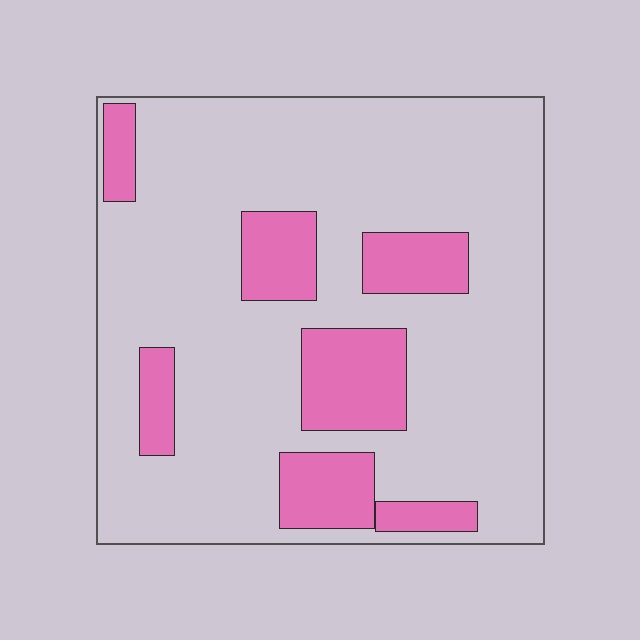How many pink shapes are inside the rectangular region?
7.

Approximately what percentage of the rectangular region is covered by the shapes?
Approximately 20%.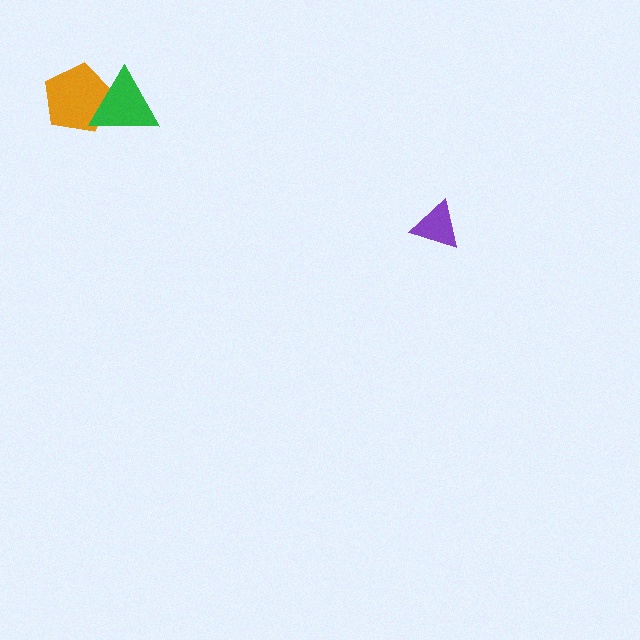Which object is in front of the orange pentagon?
The green triangle is in front of the orange pentagon.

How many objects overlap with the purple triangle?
0 objects overlap with the purple triangle.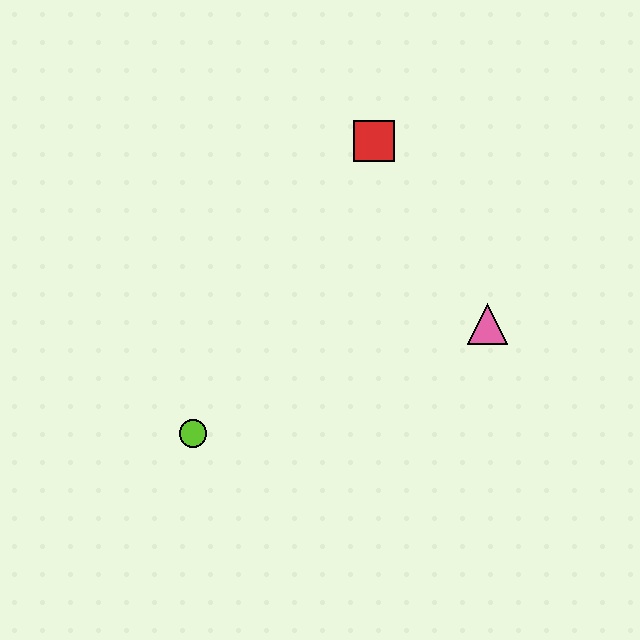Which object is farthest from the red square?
The lime circle is farthest from the red square.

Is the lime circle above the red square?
No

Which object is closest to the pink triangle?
The red square is closest to the pink triangle.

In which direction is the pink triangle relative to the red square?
The pink triangle is below the red square.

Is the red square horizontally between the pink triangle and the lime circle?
Yes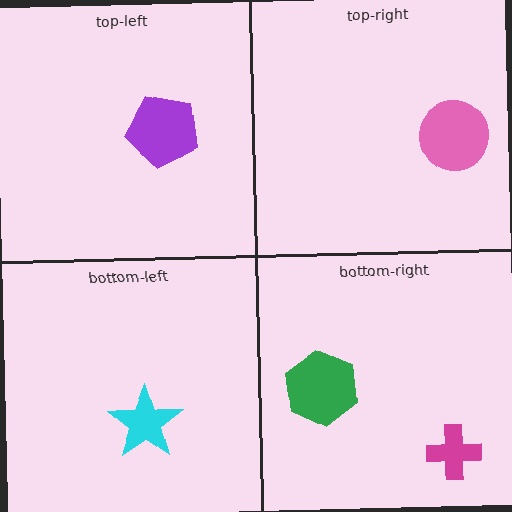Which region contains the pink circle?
The top-right region.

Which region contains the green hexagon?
The bottom-right region.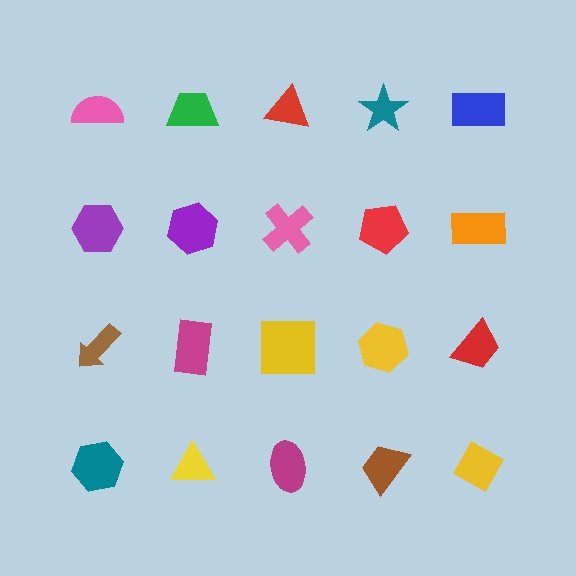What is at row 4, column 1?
A teal hexagon.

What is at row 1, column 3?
A red triangle.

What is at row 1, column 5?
A blue rectangle.